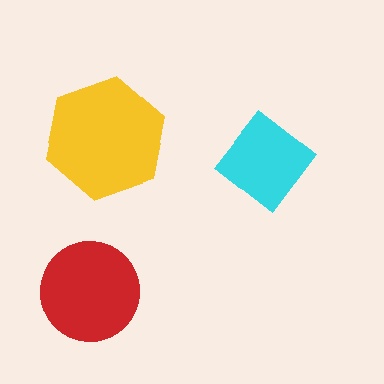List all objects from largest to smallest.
The yellow hexagon, the red circle, the cyan diamond.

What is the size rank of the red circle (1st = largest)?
2nd.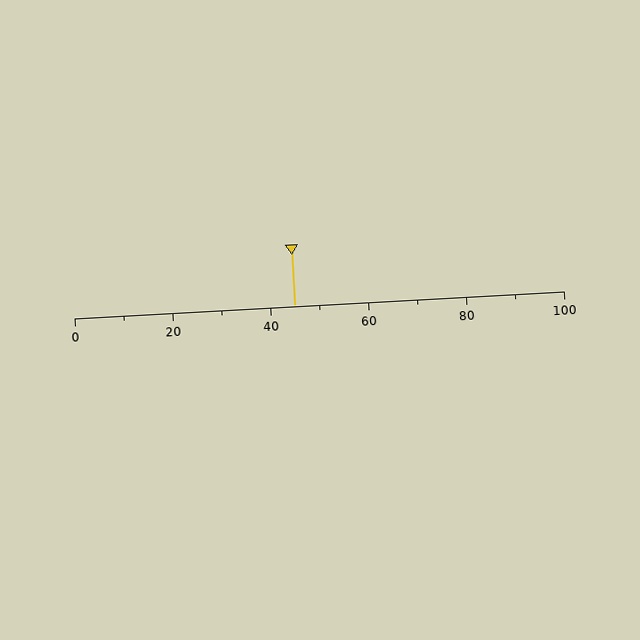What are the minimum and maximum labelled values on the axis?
The axis runs from 0 to 100.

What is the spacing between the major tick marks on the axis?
The major ticks are spaced 20 apart.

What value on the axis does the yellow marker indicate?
The marker indicates approximately 45.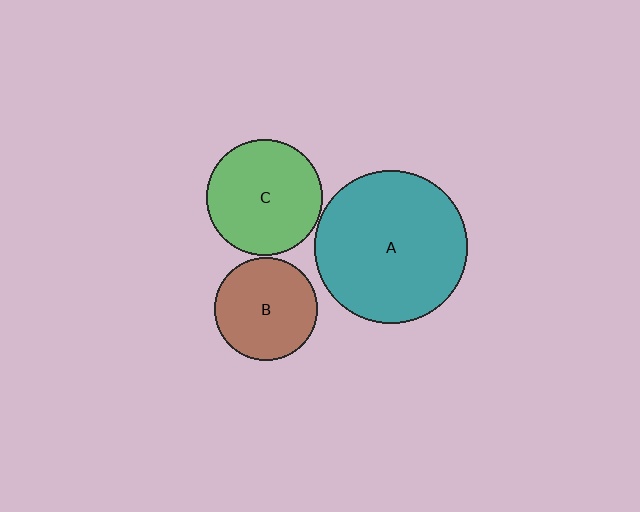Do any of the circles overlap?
No, none of the circles overlap.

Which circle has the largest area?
Circle A (teal).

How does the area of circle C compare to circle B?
Approximately 1.3 times.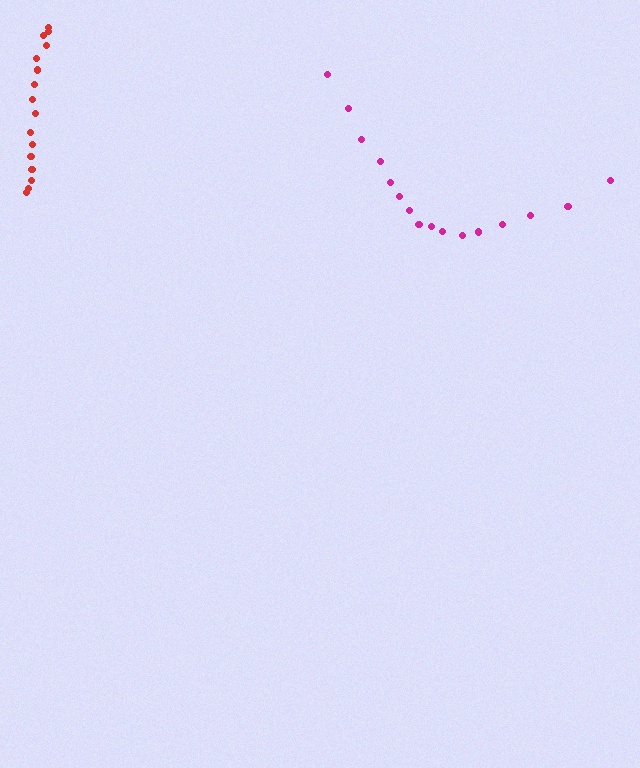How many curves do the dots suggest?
There are 2 distinct paths.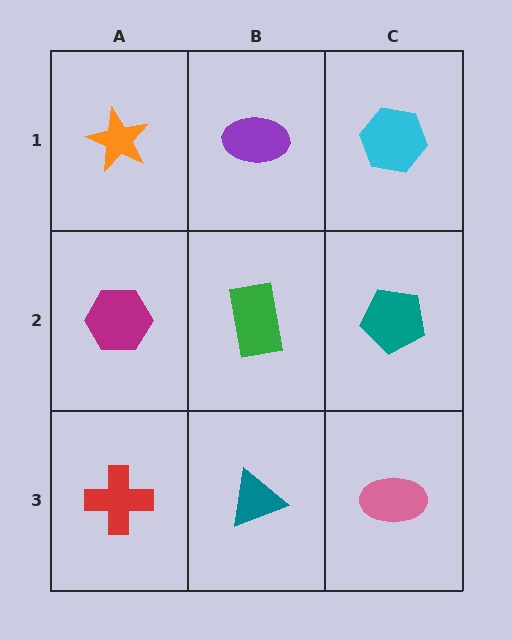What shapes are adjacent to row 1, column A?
A magenta hexagon (row 2, column A), a purple ellipse (row 1, column B).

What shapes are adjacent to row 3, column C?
A teal pentagon (row 2, column C), a teal triangle (row 3, column B).